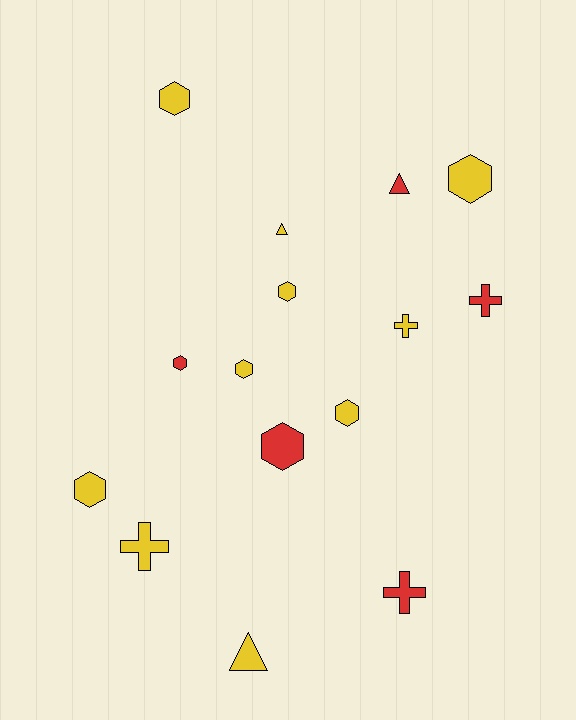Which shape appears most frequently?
Hexagon, with 8 objects.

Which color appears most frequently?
Yellow, with 10 objects.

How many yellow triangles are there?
There are 2 yellow triangles.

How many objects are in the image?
There are 15 objects.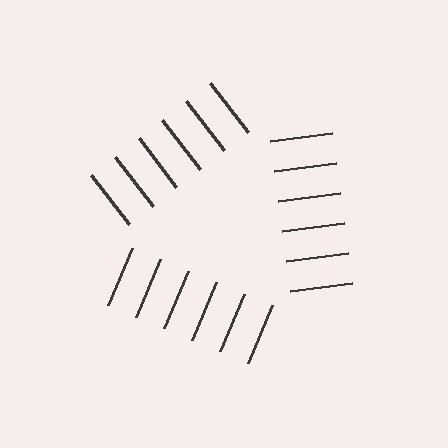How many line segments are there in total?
18 — 6 along each of the 3 edges.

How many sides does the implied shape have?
3 sides — the line-ends trace a triangle.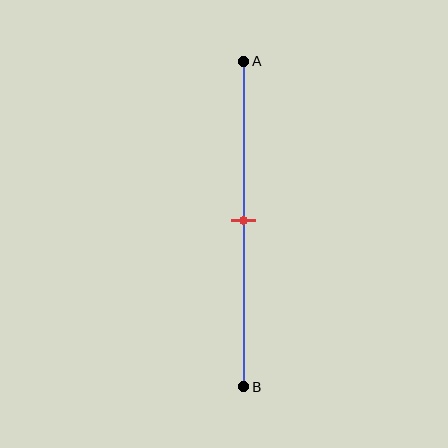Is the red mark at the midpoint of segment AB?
Yes, the mark is approximately at the midpoint.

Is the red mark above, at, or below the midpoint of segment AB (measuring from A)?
The red mark is approximately at the midpoint of segment AB.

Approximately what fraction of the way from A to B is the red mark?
The red mark is approximately 50% of the way from A to B.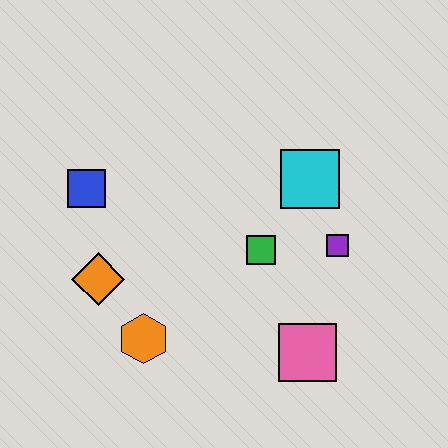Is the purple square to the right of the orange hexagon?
Yes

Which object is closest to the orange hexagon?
The orange diamond is closest to the orange hexagon.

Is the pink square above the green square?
No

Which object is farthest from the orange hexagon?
The cyan square is farthest from the orange hexagon.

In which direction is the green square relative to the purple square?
The green square is to the left of the purple square.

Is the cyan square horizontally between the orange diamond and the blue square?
No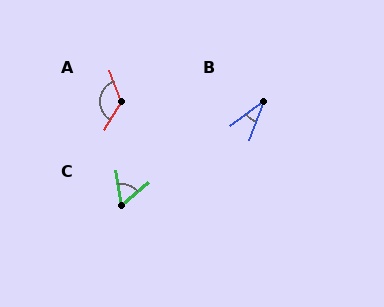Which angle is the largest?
A, at approximately 129 degrees.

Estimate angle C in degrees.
Approximately 58 degrees.